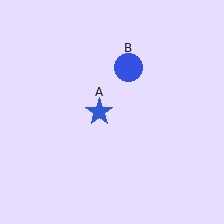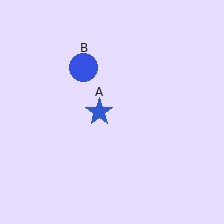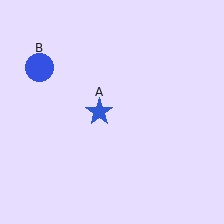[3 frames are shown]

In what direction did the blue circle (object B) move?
The blue circle (object B) moved left.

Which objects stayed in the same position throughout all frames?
Blue star (object A) remained stationary.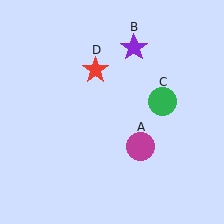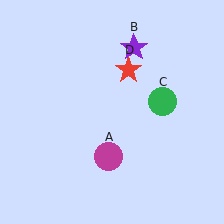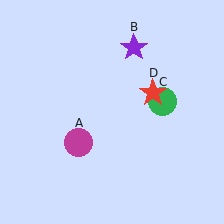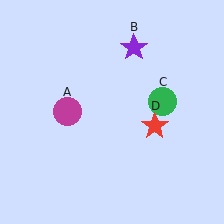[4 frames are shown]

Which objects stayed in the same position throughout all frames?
Purple star (object B) and green circle (object C) remained stationary.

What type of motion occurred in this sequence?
The magenta circle (object A), red star (object D) rotated clockwise around the center of the scene.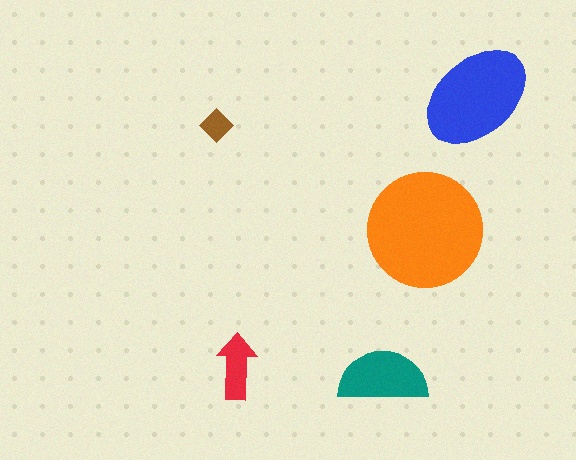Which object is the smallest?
The brown diamond.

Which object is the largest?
The orange circle.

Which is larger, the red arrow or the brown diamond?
The red arrow.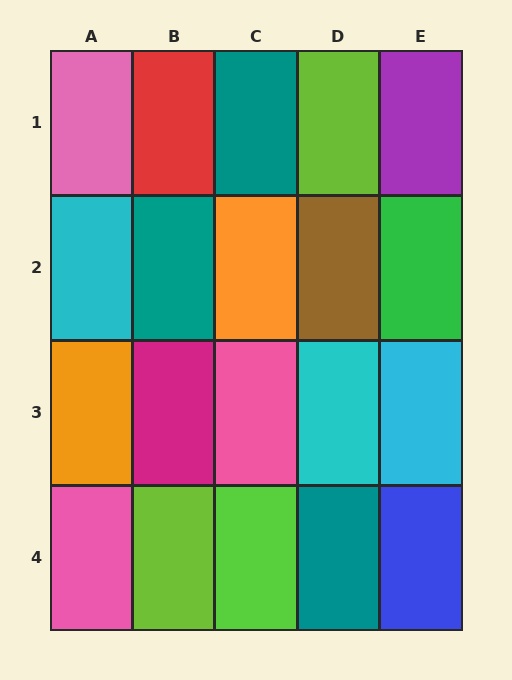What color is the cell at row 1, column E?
Purple.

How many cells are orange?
2 cells are orange.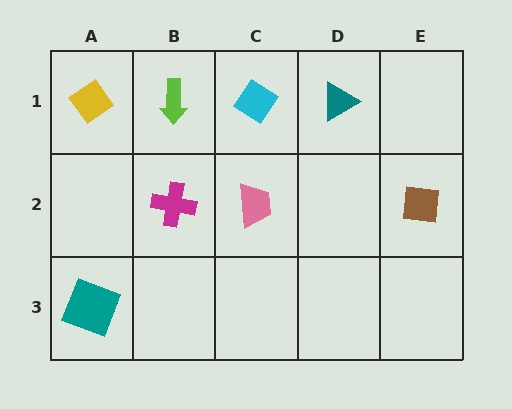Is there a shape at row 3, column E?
No, that cell is empty.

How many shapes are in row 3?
1 shape.